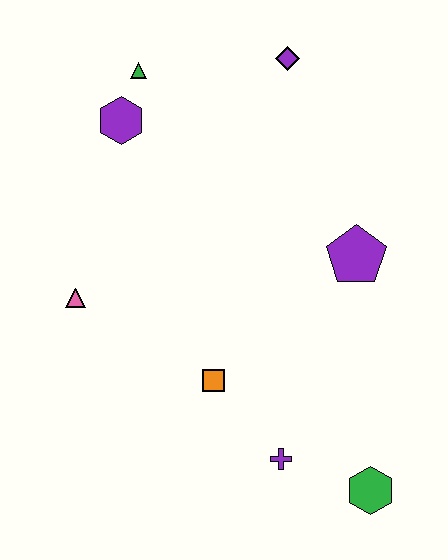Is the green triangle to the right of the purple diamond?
No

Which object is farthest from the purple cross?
The green triangle is farthest from the purple cross.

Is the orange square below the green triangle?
Yes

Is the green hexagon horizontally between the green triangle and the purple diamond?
No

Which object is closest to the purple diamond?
The green triangle is closest to the purple diamond.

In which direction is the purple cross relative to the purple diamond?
The purple cross is below the purple diamond.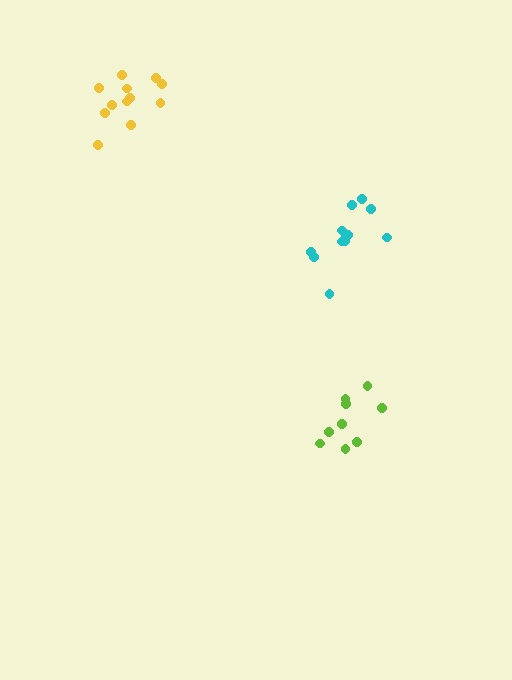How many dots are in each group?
Group 1: 9 dots, Group 2: 12 dots, Group 3: 12 dots (33 total).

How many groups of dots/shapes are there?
There are 3 groups.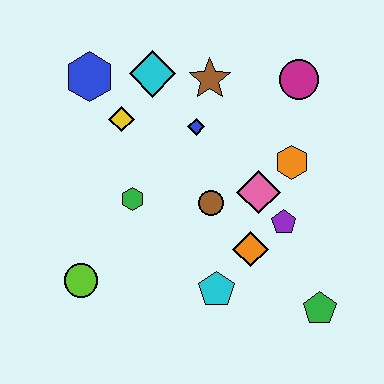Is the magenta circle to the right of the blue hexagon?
Yes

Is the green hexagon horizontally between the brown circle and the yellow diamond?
Yes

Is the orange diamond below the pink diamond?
Yes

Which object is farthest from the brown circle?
The blue hexagon is farthest from the brown circle.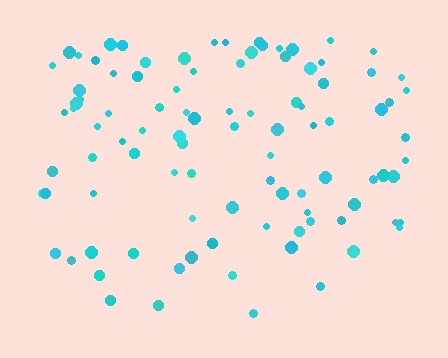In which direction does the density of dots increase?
From bottom to top, with the top side densest.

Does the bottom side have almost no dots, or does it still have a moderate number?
Still a moderate number, just noticeably fewer than the top.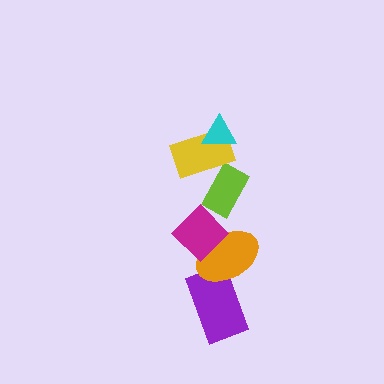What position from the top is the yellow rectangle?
The yellow rectangle is 2nd from the top.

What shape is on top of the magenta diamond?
The lime rectangle is on top of the magenta diamond.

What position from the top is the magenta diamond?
The magenta diamond is 4th from the top.